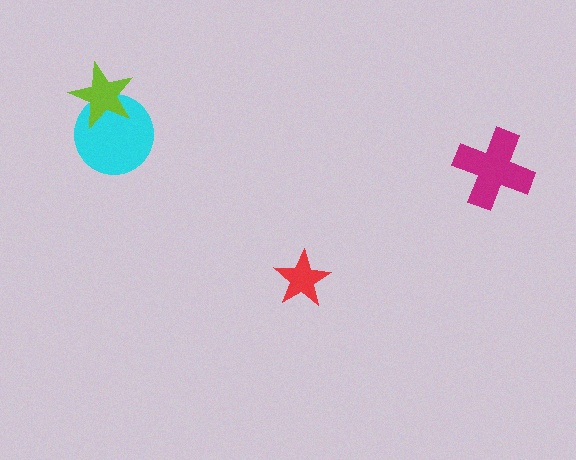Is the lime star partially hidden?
No, no other shape covers it.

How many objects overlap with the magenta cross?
0 objects overlap with the magenta cross.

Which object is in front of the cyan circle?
The lime star is in front of the cyan circle.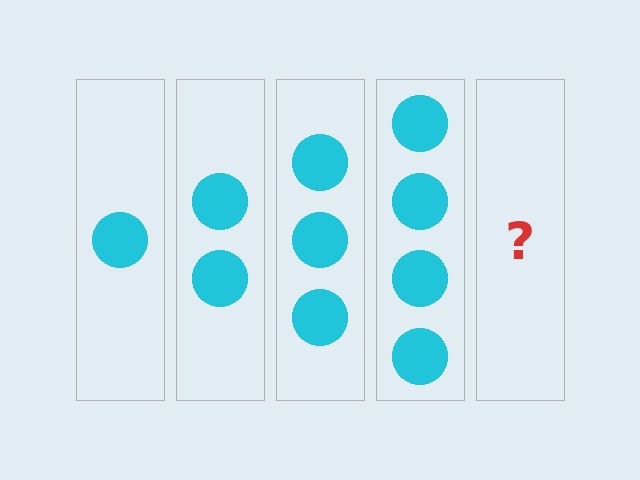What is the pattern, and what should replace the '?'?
The pattern is that each step adds one more circle. The '?' should be 5 circles.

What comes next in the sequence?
The next element should be 5 circles.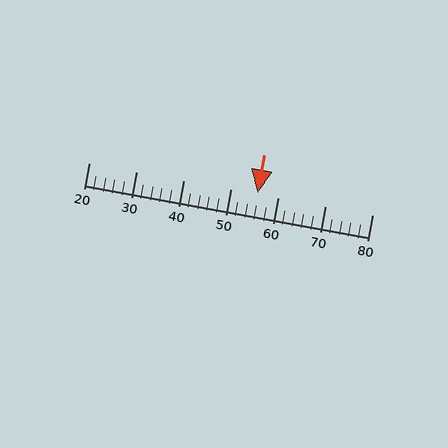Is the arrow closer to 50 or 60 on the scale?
The arrow is closer to 60.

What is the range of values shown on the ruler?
The ruler shows values from 20 to 80.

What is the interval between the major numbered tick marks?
The major tick marks are spaced 10 units apart.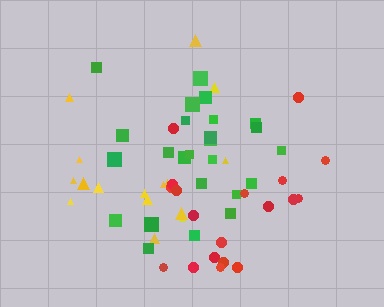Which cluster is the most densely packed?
Green.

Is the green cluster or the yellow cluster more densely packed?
Green.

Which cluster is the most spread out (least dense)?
Yellow.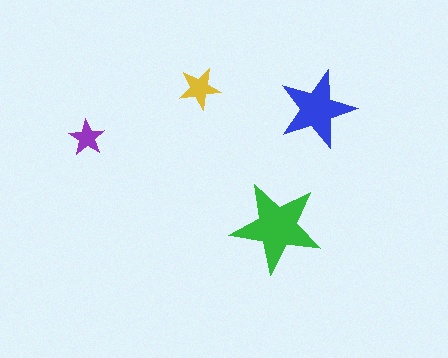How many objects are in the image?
There are 4 objects in the image.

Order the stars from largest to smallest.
the green one, the blue one, the yellow one, the purple one.